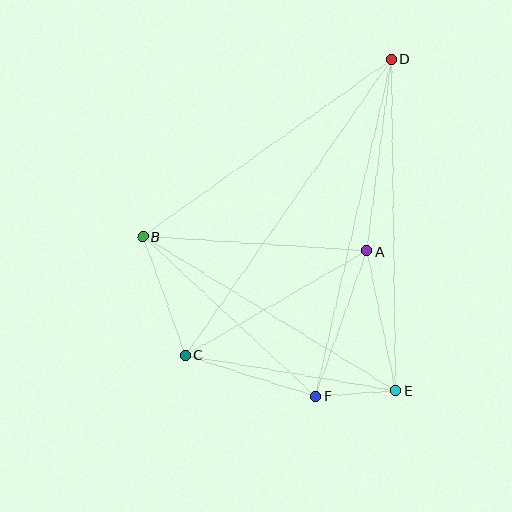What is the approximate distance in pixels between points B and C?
The distance between B and C is approximately 126 pixels.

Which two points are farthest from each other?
Points C and D are farthest from each other.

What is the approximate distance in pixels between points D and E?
The distance between D and E is approximately 331 pixels.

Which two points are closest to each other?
Points E and F are closest to each other.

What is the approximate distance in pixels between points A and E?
The distance between A and E is approximately 142 pixels.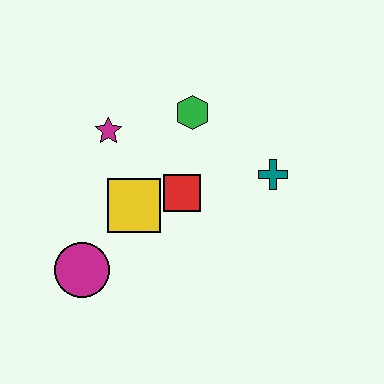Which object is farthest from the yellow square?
The teal cross is farthest from the yellow square.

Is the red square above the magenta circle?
Yes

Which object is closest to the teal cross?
The red square is closest to the teal cross.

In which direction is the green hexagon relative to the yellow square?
The green hexagon is above the yellow square.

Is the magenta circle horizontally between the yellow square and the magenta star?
No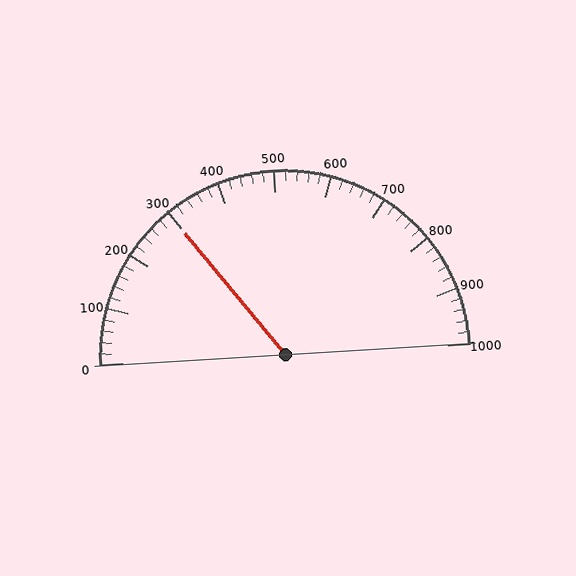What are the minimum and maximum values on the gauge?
The gauge ranges from 0 to 1000.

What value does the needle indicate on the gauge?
The needle indicates approximately 300.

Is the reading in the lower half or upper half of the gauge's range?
The reading is in the lower half of the range (0 to 1000).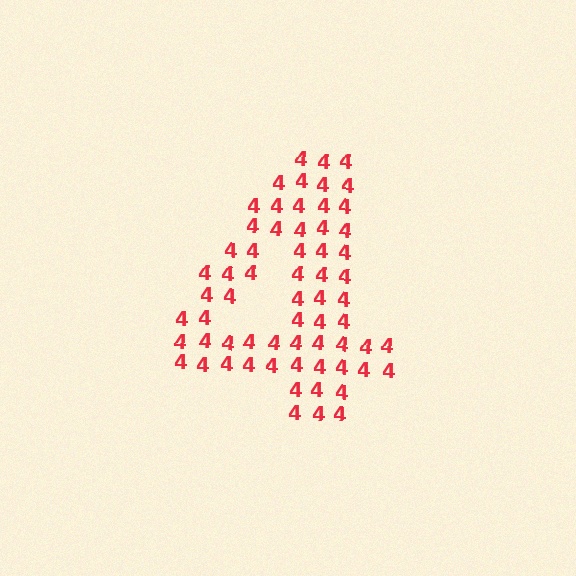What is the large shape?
The large shape is the digit 4.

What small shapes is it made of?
It is made of small digit 4's.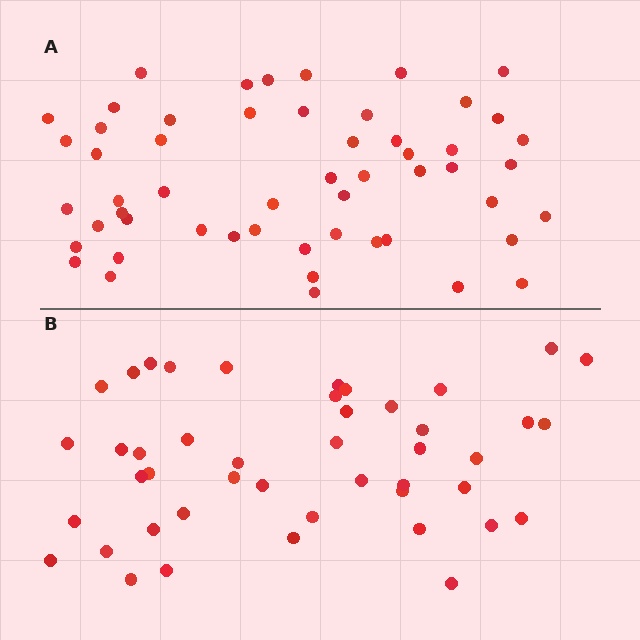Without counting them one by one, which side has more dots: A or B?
Region A (the top region) has more dots.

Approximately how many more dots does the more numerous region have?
Region A has roughly 8 or so more dots than region B.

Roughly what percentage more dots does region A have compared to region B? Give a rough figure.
About 20% more.